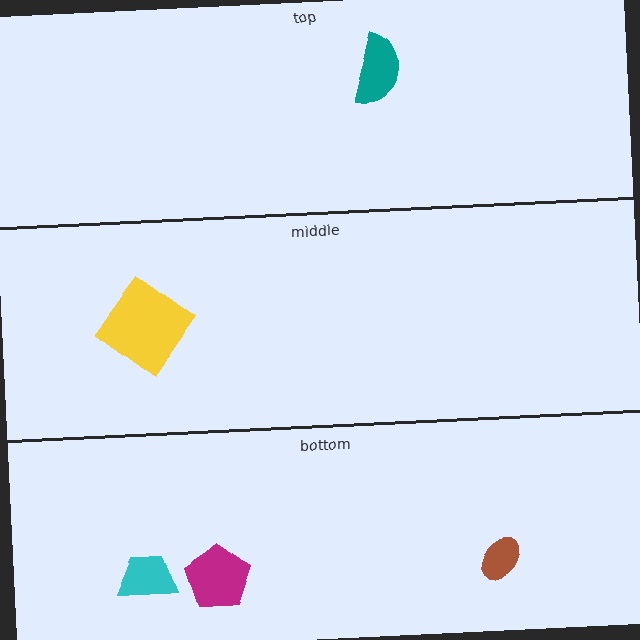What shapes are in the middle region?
The yellow diamond.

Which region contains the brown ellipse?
The bottom region.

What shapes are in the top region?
The teal semicircle.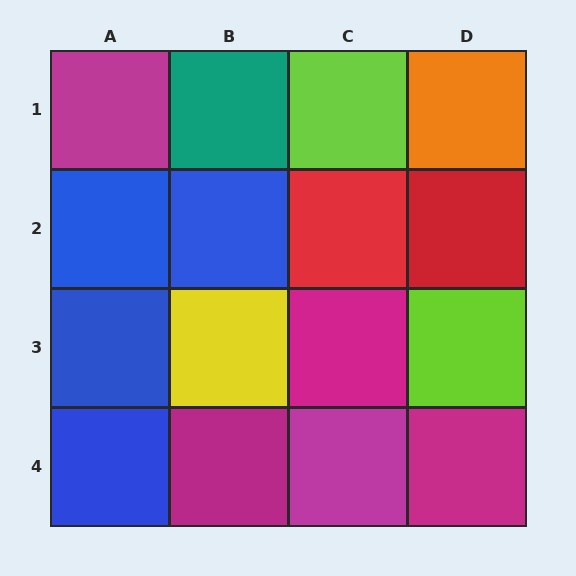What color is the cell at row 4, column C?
Magenta.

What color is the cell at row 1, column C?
Lime.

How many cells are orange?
1 cell is orange.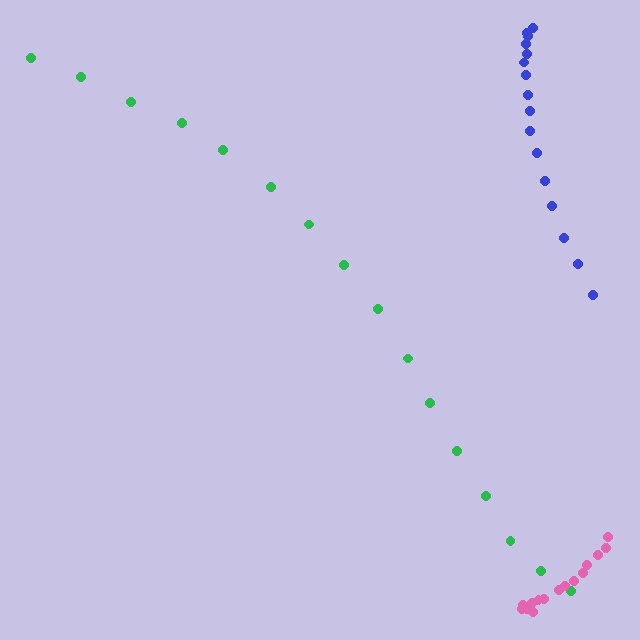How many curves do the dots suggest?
There are 3 distinct paths.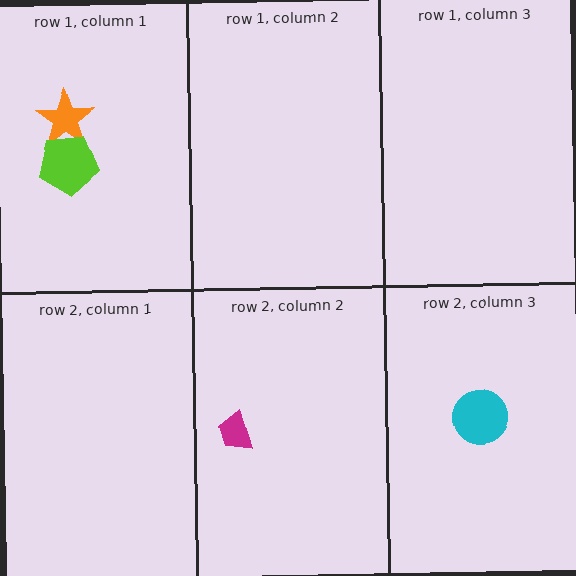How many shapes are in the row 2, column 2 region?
1.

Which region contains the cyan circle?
The row 2, column 3 region.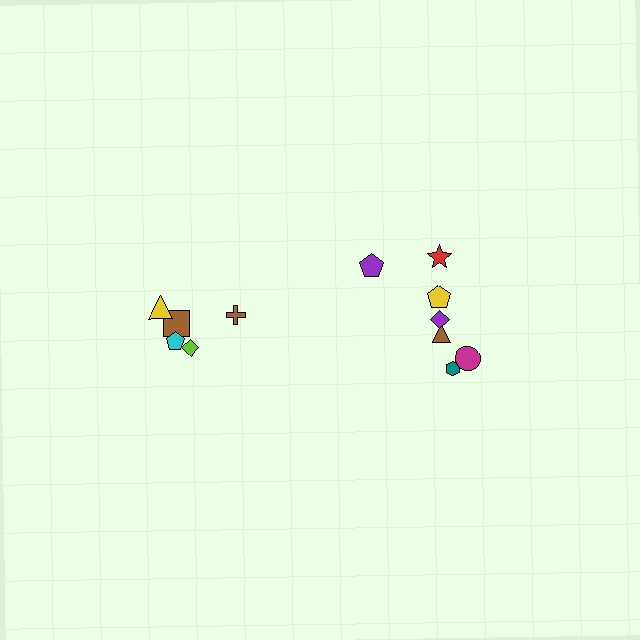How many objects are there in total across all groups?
There are 12 objects.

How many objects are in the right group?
There are 7 objects.